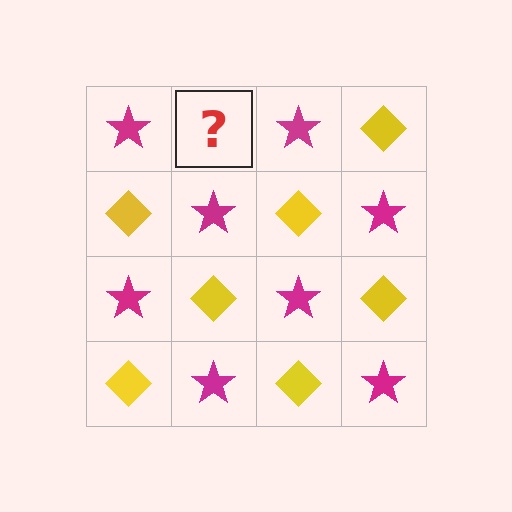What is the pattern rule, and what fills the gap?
The rule is that it alternates magenta star and yellow diamond in a checkerboard pattern. The gap should be filled with a yellow diamond.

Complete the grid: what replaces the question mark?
The question mark should be replaced with a yellow diamond.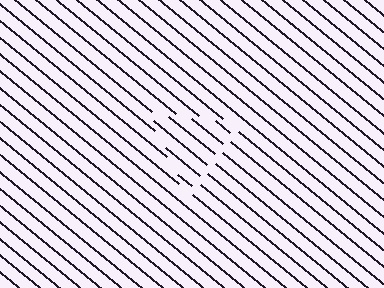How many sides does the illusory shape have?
3 sides — the line-ends trace a triangle.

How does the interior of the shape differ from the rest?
The interior of the shape contains the same grating, shifted by half a period — the contour is defined by the phase discontinuity where line-ends from the inner and outer gratings abut.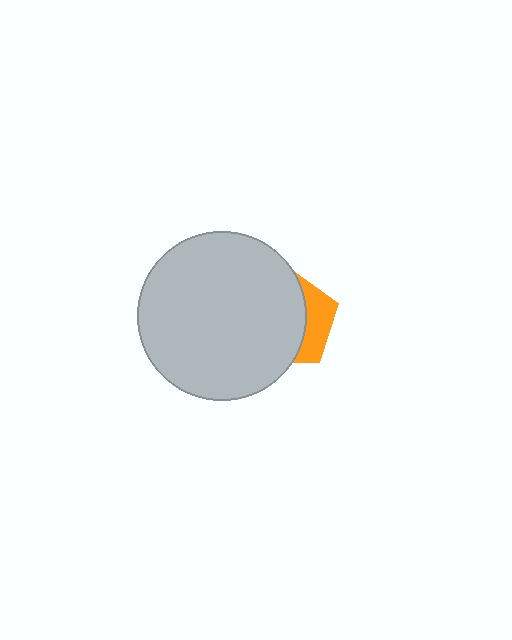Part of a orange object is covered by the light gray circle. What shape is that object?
It is a pentagon.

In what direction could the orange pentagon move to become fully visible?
The orange pentagon could move right. That would shift it out from behind the light gray circle entirely.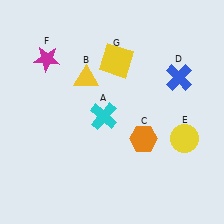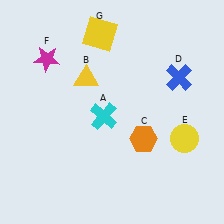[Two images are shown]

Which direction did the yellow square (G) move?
The yellow square (G) moved up.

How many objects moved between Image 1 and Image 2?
1 object moved between the two images.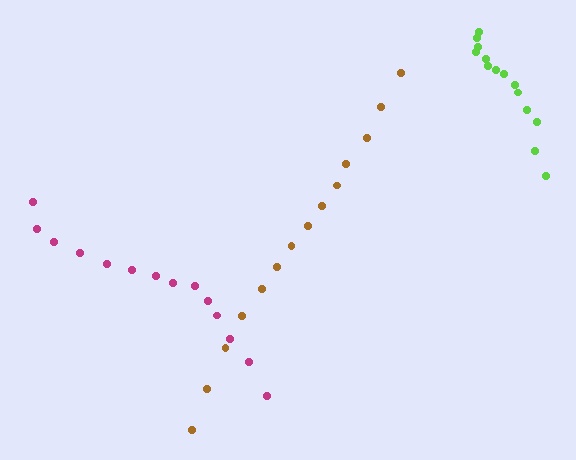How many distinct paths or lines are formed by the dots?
There are 3 distinct paths.